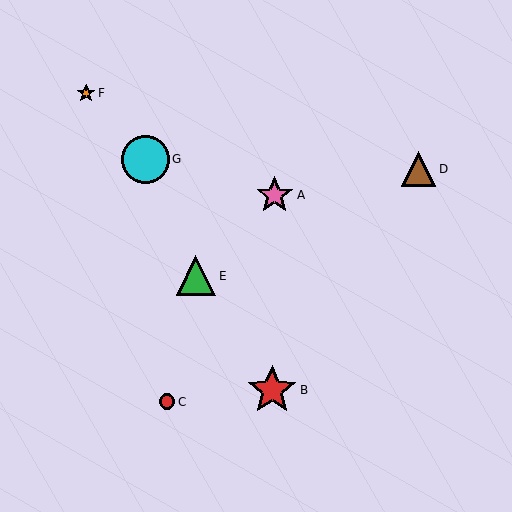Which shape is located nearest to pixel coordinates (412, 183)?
The brown triangle (labeled D) at (419, 169) is nearest to that location.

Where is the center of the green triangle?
The center of the green triangle is at (196, 276).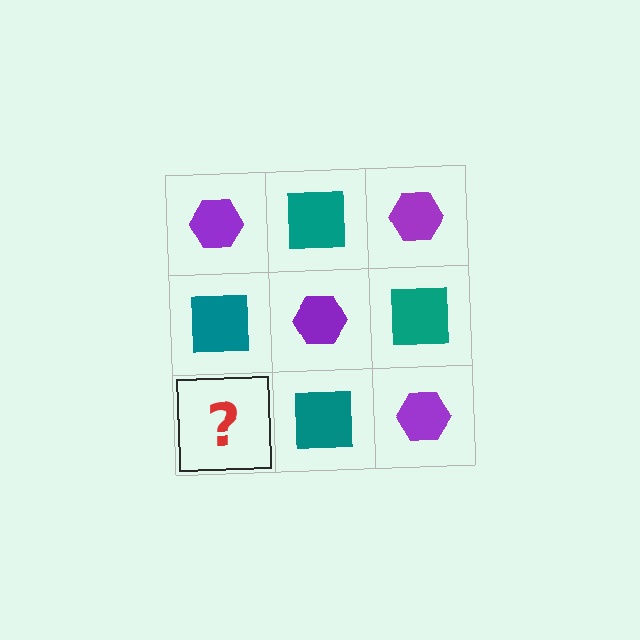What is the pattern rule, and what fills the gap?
The rule is that it alternates purple hexagon and teal square in a checkerboard pattern. The gap should be filled with a purple hexagon.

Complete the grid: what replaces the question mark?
The question mark should be replaced with a purple hexagon.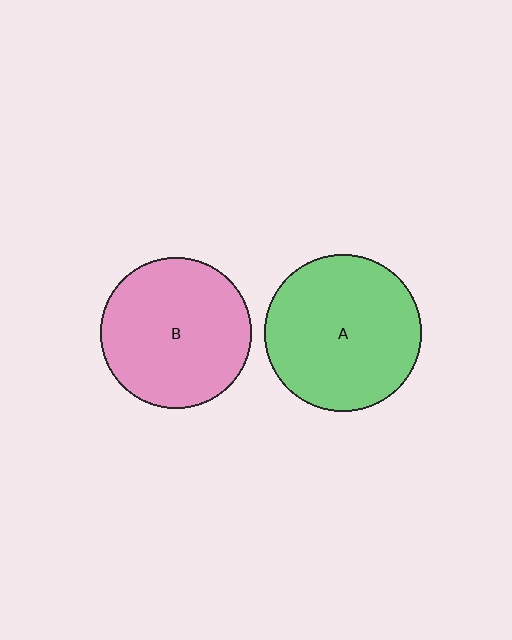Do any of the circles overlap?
No, none of the circles overlap.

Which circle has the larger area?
Circle A (green).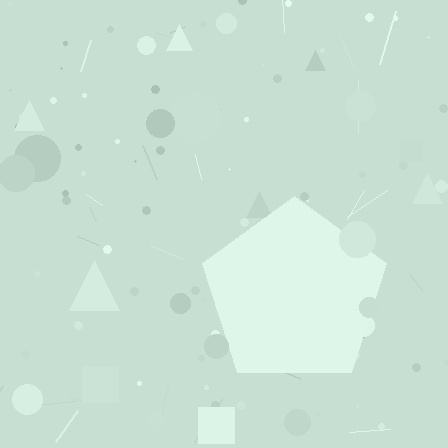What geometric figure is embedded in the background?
A pentagon is embedded in the background.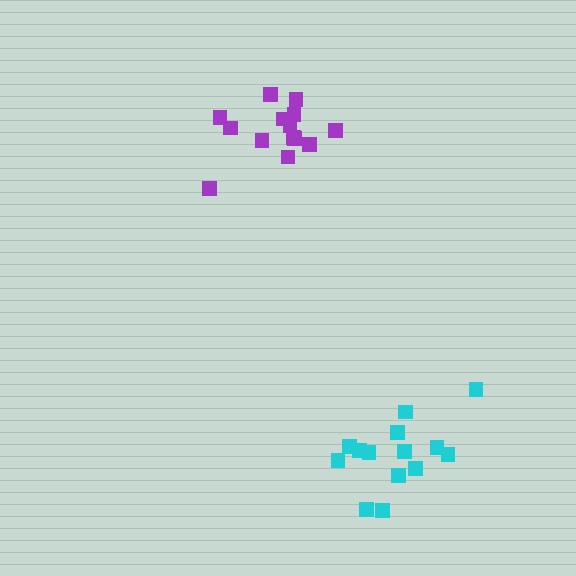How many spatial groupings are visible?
There are 2 spatial groupings.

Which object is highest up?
The purple cluster is topmost.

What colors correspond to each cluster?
The clusters are colored: cyan, purple.